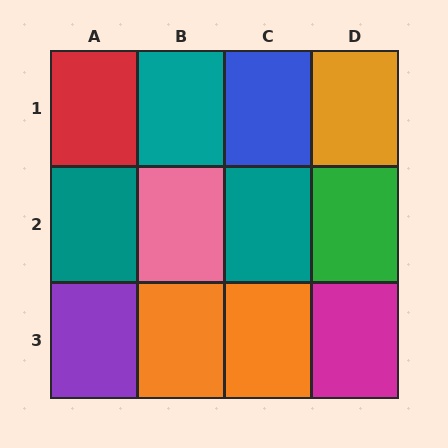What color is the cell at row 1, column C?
Blue.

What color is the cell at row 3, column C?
Orange.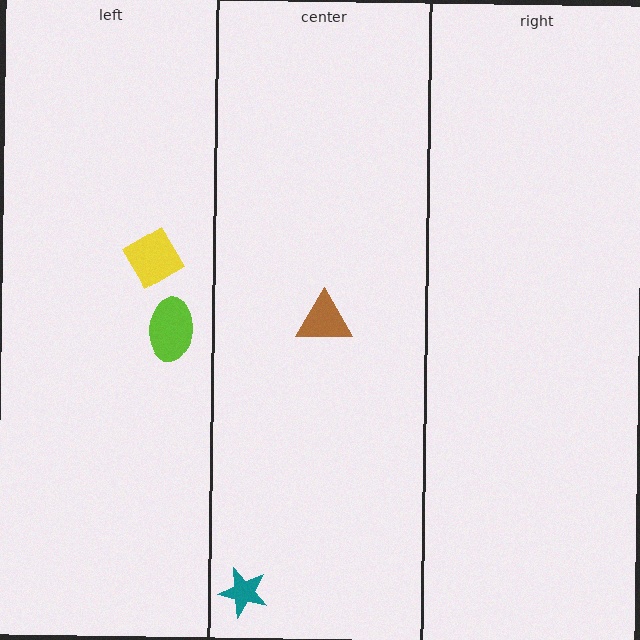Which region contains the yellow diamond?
The left region.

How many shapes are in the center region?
2.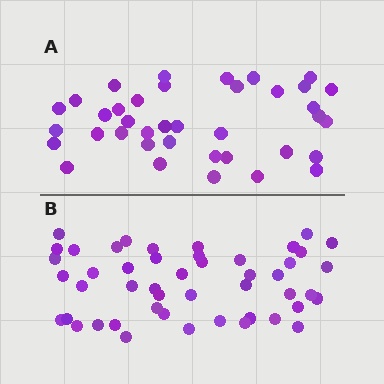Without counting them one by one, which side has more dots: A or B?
Region B (the bottom region) has more dots.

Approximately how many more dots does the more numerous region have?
Region B has roughly 10 or so more dots than region A.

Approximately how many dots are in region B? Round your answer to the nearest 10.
About 50 dots. (The exact count is 48, which rounds to 50.)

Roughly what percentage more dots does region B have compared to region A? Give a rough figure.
About 25% more.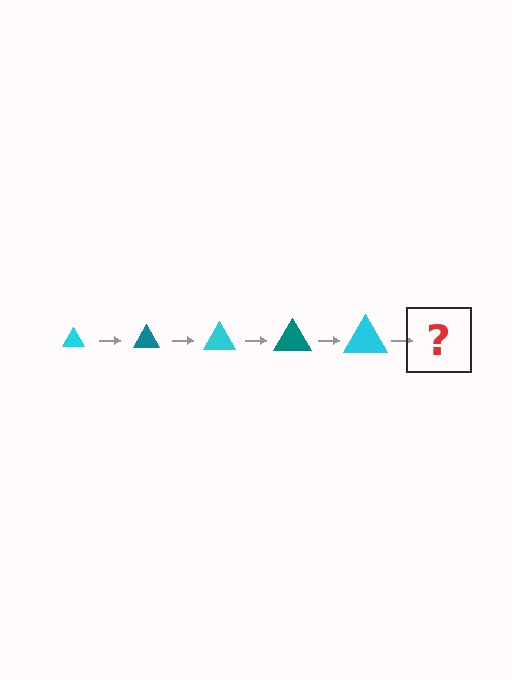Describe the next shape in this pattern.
It should be a teal triangle, larger than the previous one.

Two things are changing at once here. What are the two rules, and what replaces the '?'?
The two rules are that the triangle grows larger each step and the color cycles through cyan and teal. The '?' should be a teal triangle, larger than the previous one.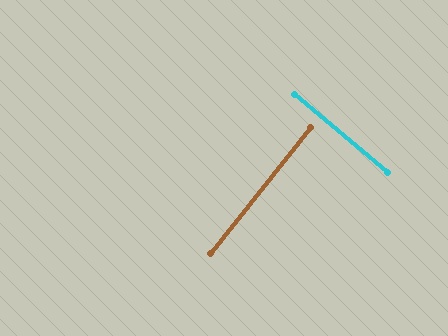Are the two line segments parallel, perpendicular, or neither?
Perpendicular — they meet at approximately 88°.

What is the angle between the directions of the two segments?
Approximately 88 degrees.